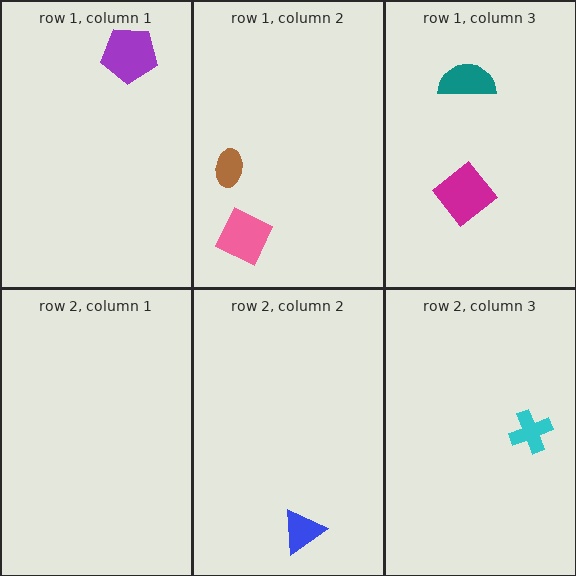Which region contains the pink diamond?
The row 1, column 2 region.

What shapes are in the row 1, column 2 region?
The brown ellipse, the pink diamond.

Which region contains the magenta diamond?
The row 1, column 3 region.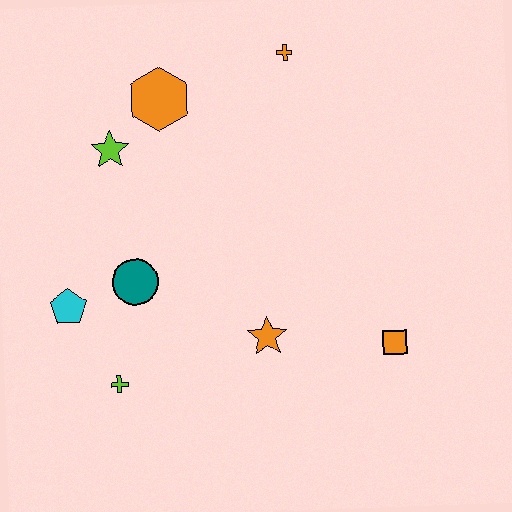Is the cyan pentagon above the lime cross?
Yes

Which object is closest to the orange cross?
The orange hexagon is closest to the orange cross.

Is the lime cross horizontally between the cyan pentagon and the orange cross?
Yes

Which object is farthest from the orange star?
The orange cross is farthest from the orange star.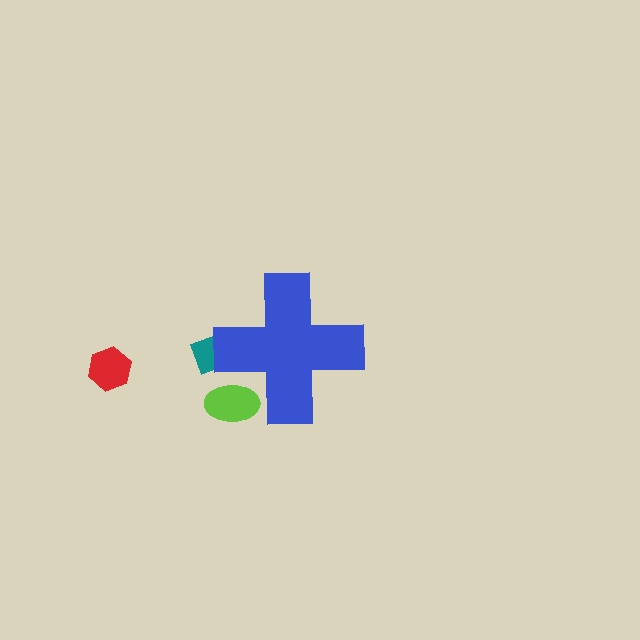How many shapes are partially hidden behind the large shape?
2 shapes are partially hidden.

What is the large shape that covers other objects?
A blue cross.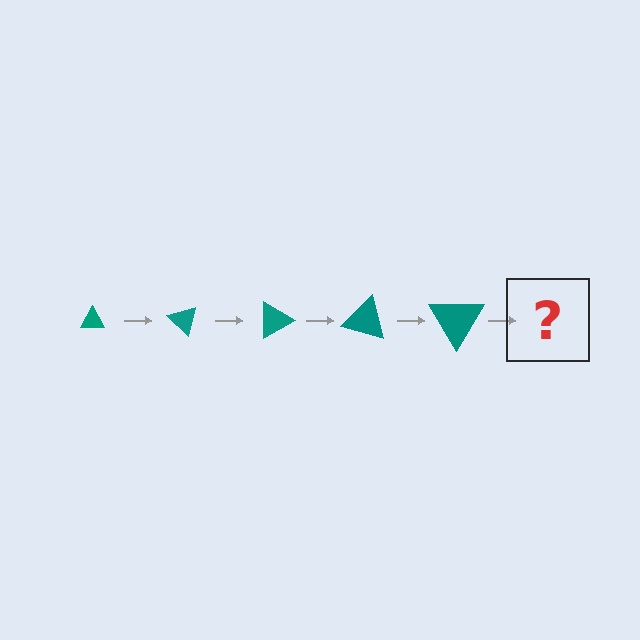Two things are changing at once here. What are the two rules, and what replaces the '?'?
The two rules are that the triangle grows larger each step and it rotates 45 degrees each step. The '?' should be a triangle, larger than the previous one and rotated 225 degrees from the start.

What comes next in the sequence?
The next element should be a triangle, larger than the previous one and rotated 225 degrees from the start.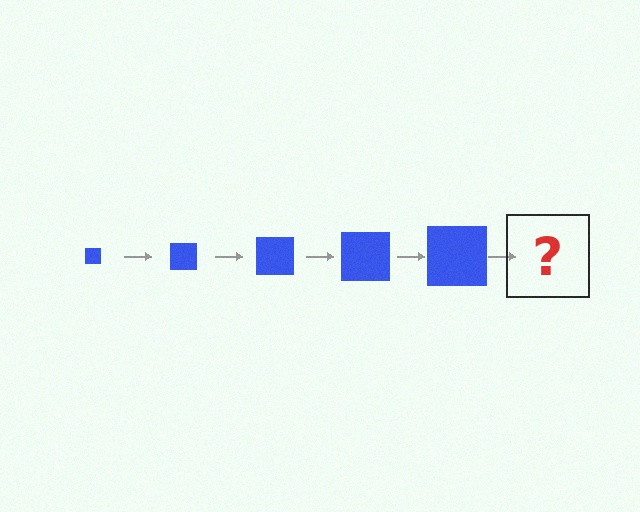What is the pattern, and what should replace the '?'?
The pattern is that the square gets progressively larger each step. The '?' should be a blue square, larger than the previous one.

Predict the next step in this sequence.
The next step is a blue square, larger than the previous one.